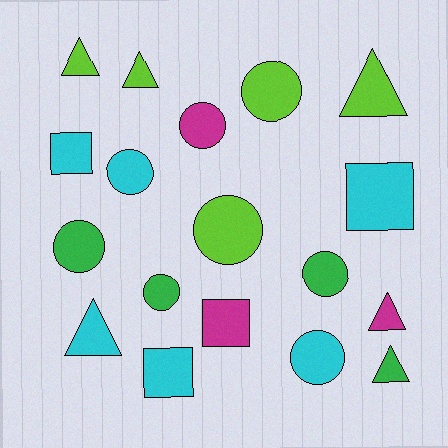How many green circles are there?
There are 3 green circles.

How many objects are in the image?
There are 18 objects.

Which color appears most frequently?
Cyan, with 6 objects.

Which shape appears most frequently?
Circle, with 8 objects.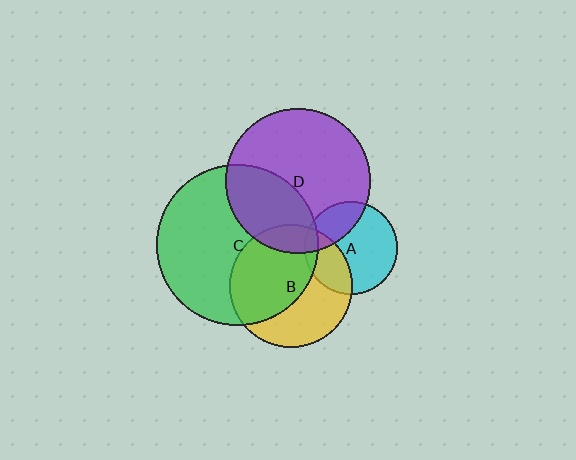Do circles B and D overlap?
Yes.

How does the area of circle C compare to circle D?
Approximately 1.2 times.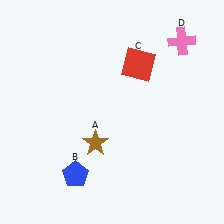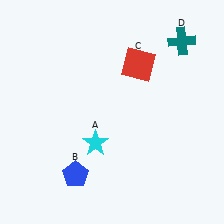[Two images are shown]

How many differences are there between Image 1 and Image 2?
There are 2 differences between the two images.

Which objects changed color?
A changed from brown to cyan. D changed from pink to teal.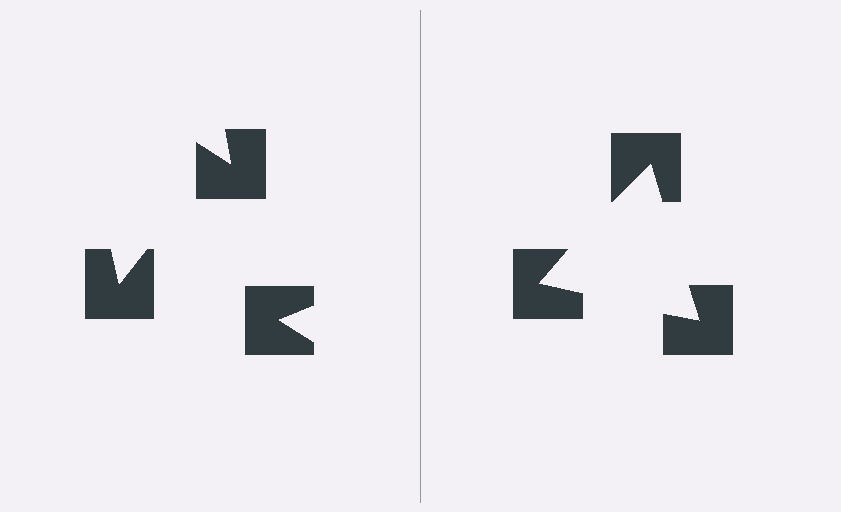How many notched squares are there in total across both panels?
6 — 3 on each side.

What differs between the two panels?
The notched squares are positioned identically on both sides; only the wedge orientations differ. On the right they align to a triangle; on the left they are misaligned.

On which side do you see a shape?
An illusory triangle appears on the right side. On the left side the wedge cuts are rotated, so no coherent shape forms.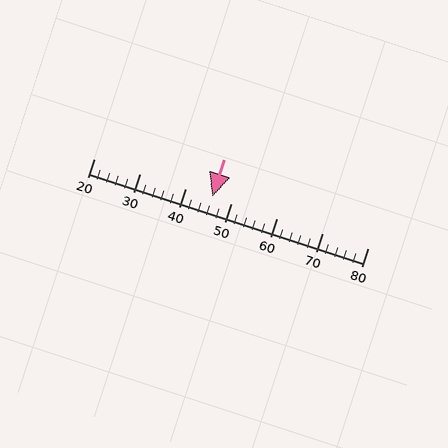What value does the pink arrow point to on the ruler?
The pink arrow points to approximately 46.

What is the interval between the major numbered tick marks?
The major tick marks are spaced 10 units apart.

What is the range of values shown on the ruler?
The ruler shows values from 20 to 80.